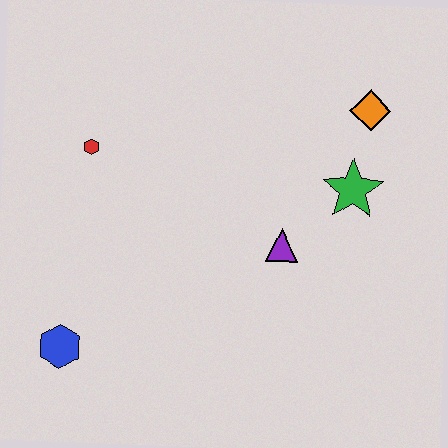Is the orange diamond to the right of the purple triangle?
Yes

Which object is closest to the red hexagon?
The blue hexagon is closest to the red hexagon.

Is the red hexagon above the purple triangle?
Yes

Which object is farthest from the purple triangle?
The blue hexagon is farthest from the purple triangle.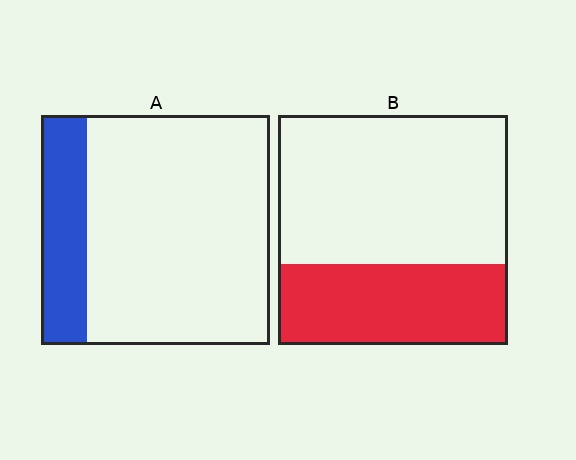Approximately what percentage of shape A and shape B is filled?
A is approximately 20% and B is approximately 35%.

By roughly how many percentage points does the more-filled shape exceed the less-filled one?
By roughly 15 percentage points (B over A).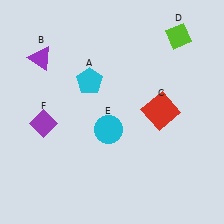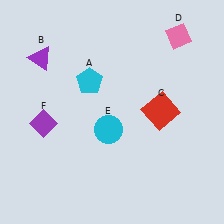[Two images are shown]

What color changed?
The diamond (D) changed from lime in Image 1 to pink in Image 2.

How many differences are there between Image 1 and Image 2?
There is 1 difference between the two images.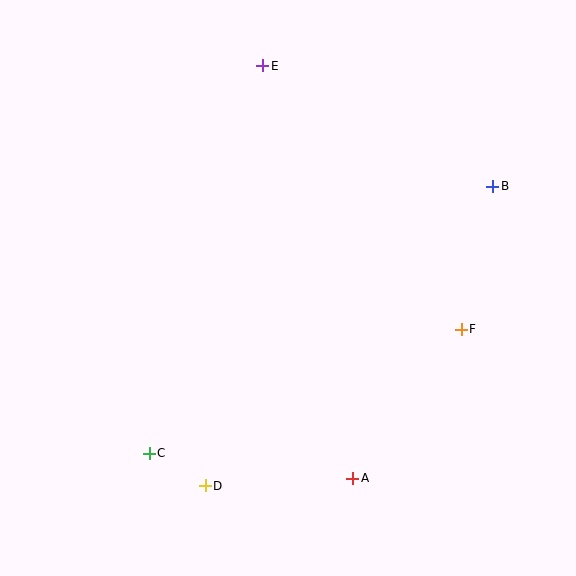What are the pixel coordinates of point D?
Point D is at (205, 486).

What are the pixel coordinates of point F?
Point F is at (461, 329).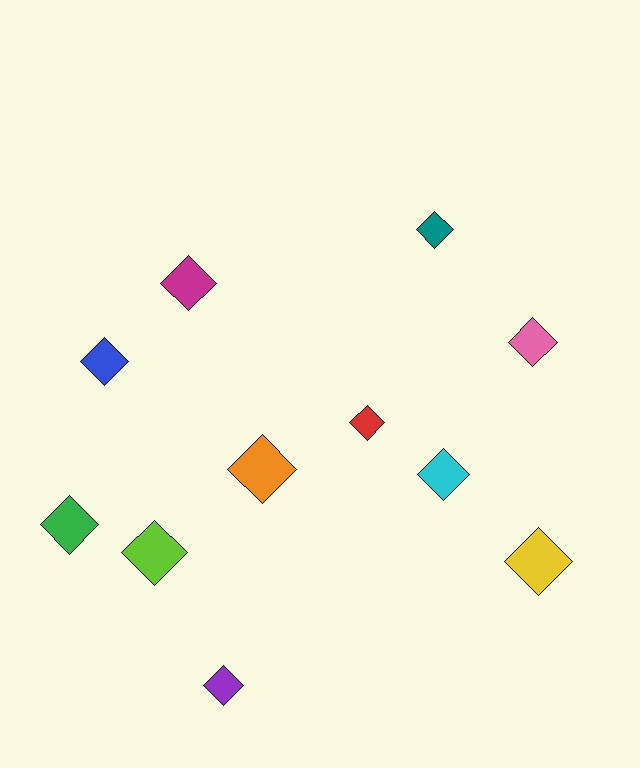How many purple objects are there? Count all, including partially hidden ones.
There is 1 purple object.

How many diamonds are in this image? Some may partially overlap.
There are 11 diamonds.